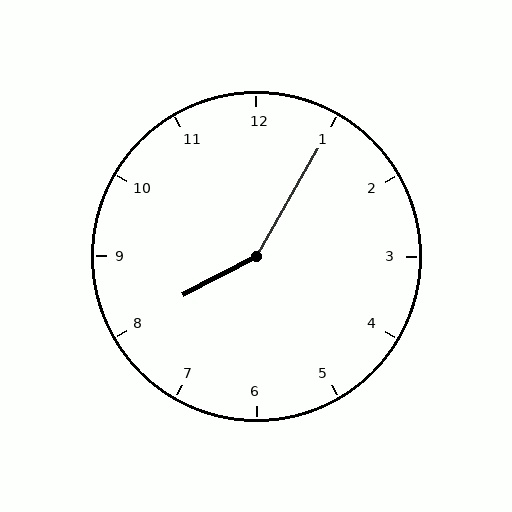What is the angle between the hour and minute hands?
Approximately 148 degrees.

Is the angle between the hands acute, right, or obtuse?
It is obtuse.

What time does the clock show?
8:05.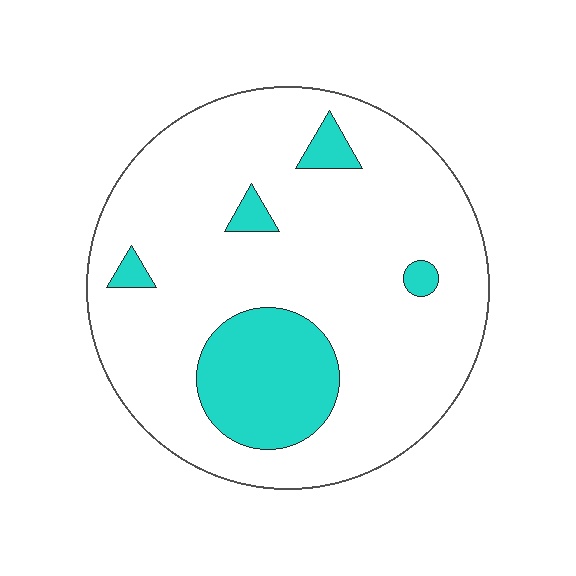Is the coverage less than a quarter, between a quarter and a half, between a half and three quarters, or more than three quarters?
Less than a quarter.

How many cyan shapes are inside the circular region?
5.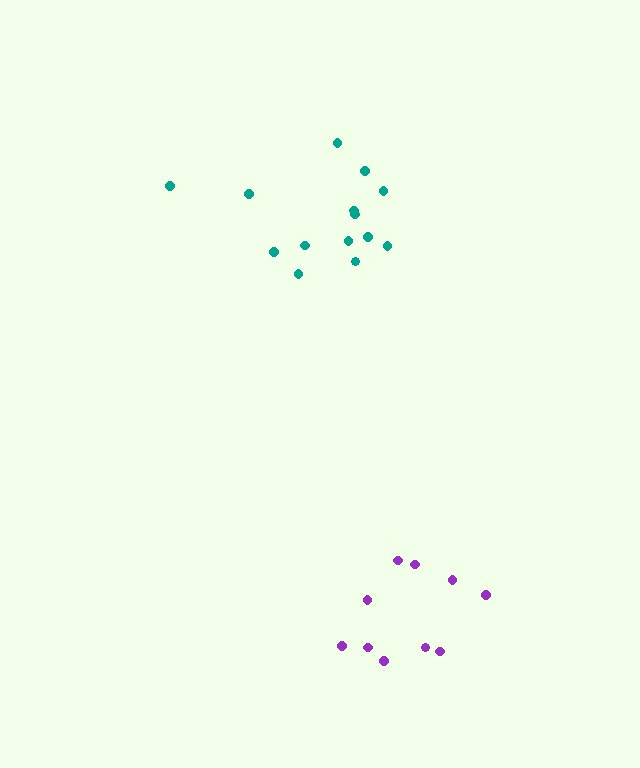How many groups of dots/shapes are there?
There are 2 groups.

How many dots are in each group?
Group 1: 14 dots, Group 2: 10 dots (24 total).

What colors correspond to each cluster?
The clusters are colored: teal, purple.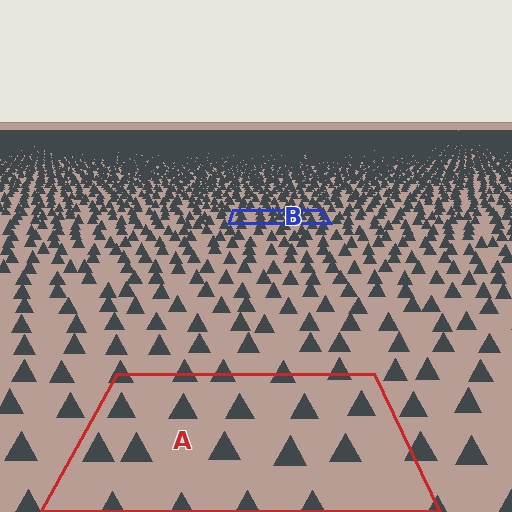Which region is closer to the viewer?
Region A is closer. The texture elements there are larger and more spread out.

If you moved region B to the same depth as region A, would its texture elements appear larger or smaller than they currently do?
They would appear larger. At a closer depth, the same texture elements are projected at a bigger on-screen size.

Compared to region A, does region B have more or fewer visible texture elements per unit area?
Region B has more texture elements per unit area — they are packed more densely because it is farther away.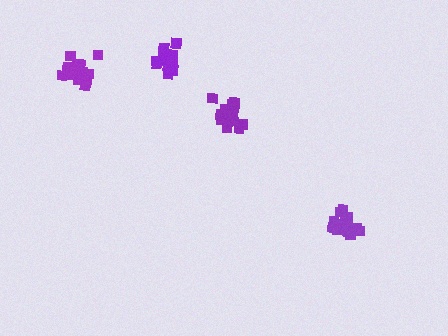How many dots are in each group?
Group 1: 21 dots, Group 2: 15 dots, Group 3: 21 dots, Group 4: 15 dots (72 total).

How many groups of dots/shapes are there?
There are 4 groups.